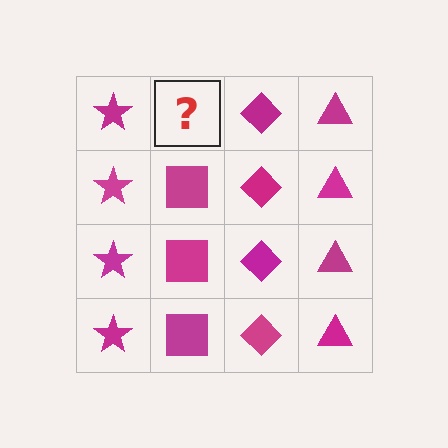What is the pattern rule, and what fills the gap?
The rule is that each column has a consistent shape. The gap should be filled with a magenta square.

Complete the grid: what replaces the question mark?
The question mark should be replaced with a magenta square.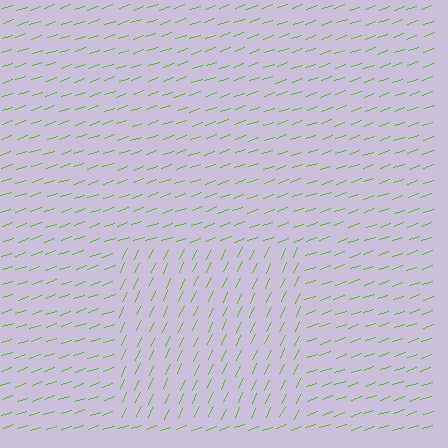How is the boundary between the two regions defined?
The boundary is defined purely by a change in line orientation (approximately 45 degrees difference). All lines are the same color and thickness.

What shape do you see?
I see a rectangle.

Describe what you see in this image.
The image is filled with small lime line segments. A rectangle region in the image has lines oriented differently from the surrounding lines, creating a visible texture boundary.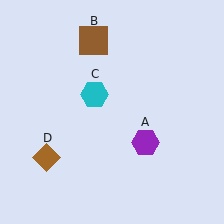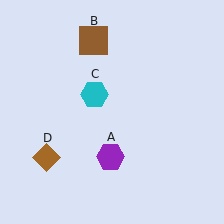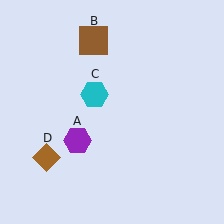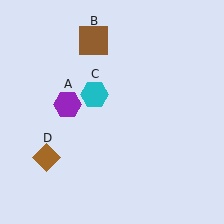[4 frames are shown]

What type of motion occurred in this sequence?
The purple hexagon (object A) rotated clockwise around the center of the scene.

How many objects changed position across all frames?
1 object changed position: purple hexagon (object A).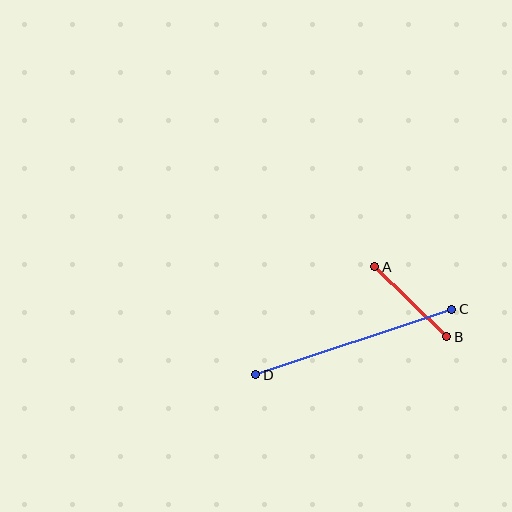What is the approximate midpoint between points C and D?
The midpoint is at approximately (354, 342) pixels.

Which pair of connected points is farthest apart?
Points C and D are farthest apart.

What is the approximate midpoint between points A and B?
The midpoint is at approximately (411, 302) pixels.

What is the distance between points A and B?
The distance is approximately 101 pixels.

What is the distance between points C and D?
The distance is approximately 206 pixels.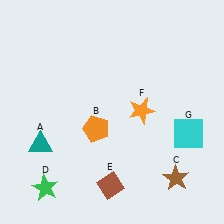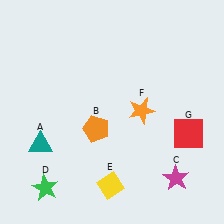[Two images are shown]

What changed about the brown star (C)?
In Image 1, C is brown. In Image 2, it changed to magenta.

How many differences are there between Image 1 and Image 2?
There are 3 differences between the two images.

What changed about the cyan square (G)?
In Image 1, G is cyan. In Image 2, it changed to red.